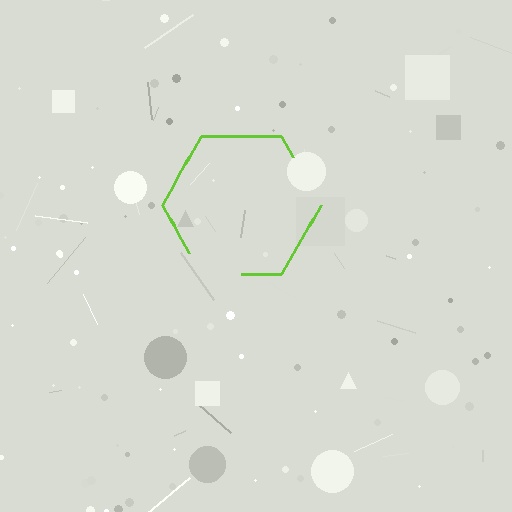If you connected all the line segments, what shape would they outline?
They would outline a hexagon.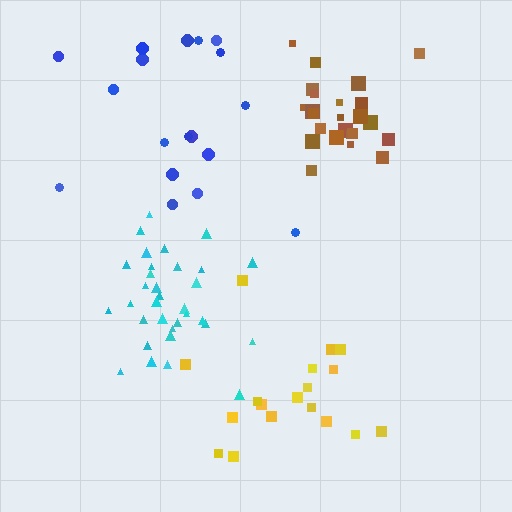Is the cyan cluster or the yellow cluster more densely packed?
Cyan.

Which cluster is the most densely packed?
Cyan.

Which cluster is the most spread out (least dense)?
Blue.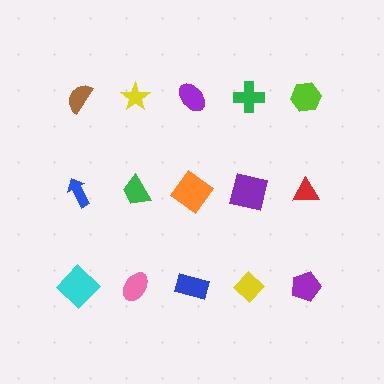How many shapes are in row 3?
5 shapes.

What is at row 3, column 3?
A blue rectangle.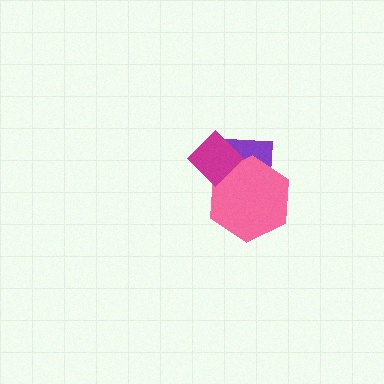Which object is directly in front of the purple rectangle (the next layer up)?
The pink hexagon is directly in front of the purple rectangle.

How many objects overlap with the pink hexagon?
2 objects overlap with the pink hexagon.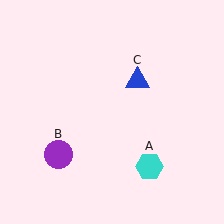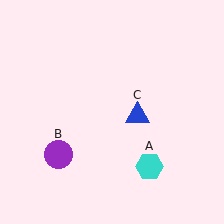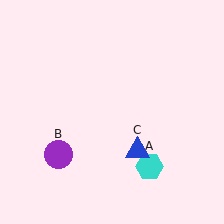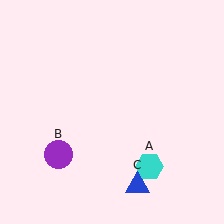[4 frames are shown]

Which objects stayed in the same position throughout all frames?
Cyan hexagon (object A) and purple circle (object B) remained stationary.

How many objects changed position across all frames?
1 object changed position: blue triangle (object C).